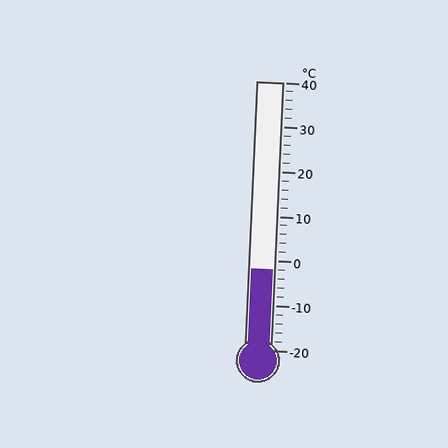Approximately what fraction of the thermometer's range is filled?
The thermometer is filled to approximately 30% of its range.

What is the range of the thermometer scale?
The thermometer scale ranges from -20°C to 40°C.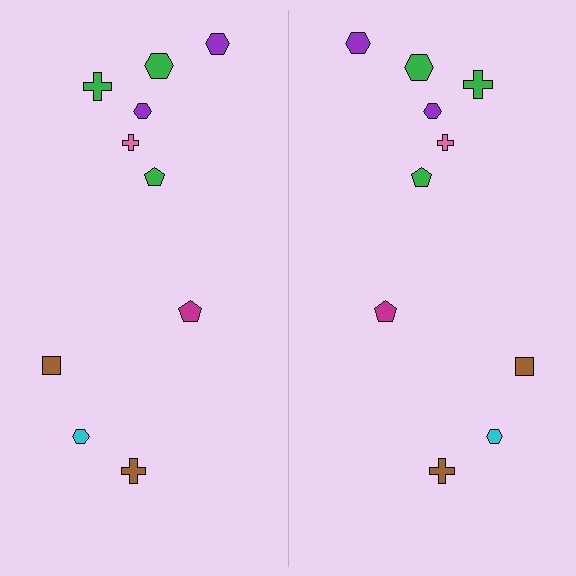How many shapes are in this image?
There are 20 shapes in this image.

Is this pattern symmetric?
Yes, this pattern has bilateral (reflection) symmetry.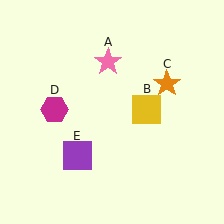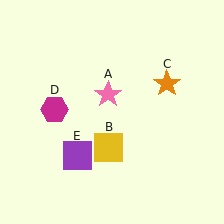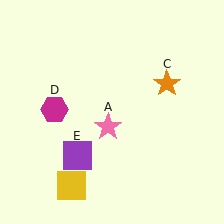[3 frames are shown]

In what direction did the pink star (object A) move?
The pink star (object A) moved down.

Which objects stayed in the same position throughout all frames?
Orange star (object C) and magenta hexagon (object D) and purple square (object E) remained stationary.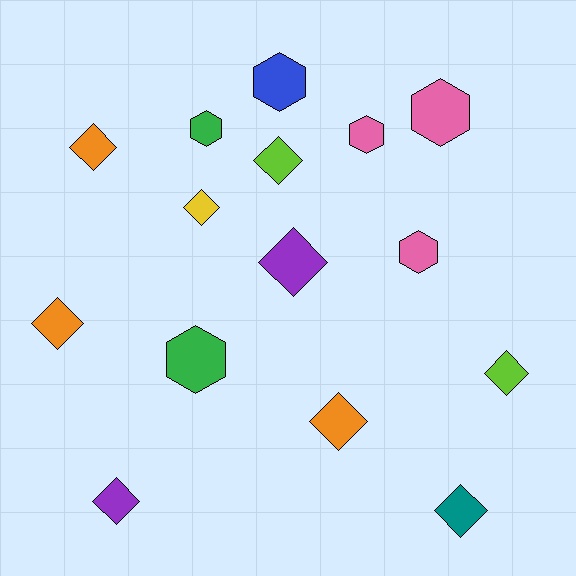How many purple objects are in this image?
There are 2 purple objects.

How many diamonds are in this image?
There are 9 diamonds.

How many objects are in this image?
There are 15 objects.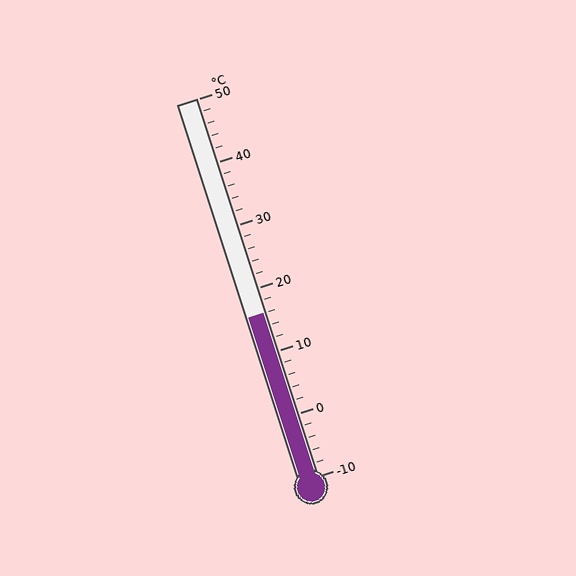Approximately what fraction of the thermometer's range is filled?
The thermometer is filled to approximately 45% of its range.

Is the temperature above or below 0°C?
The temperature is above 0°C.